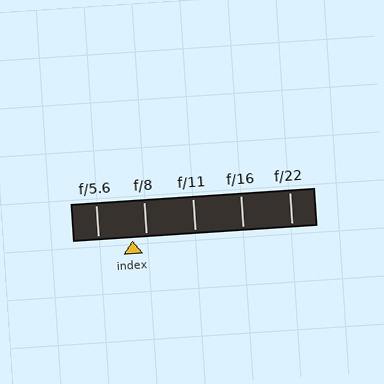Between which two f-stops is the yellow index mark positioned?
The index mark is between f/5.6 and f/8.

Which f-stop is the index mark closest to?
The index mark is closest to f/8.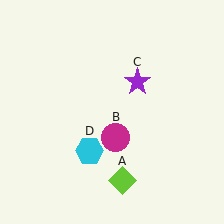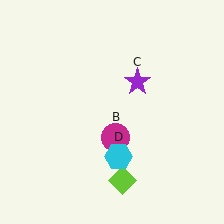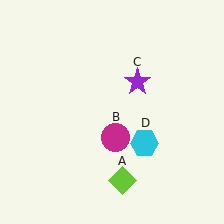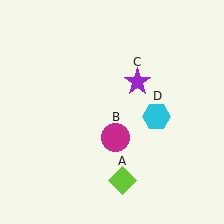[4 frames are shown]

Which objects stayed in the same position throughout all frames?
Lime diamond (object A) and magenta circle (object B) and purple star (object C) remained stationary.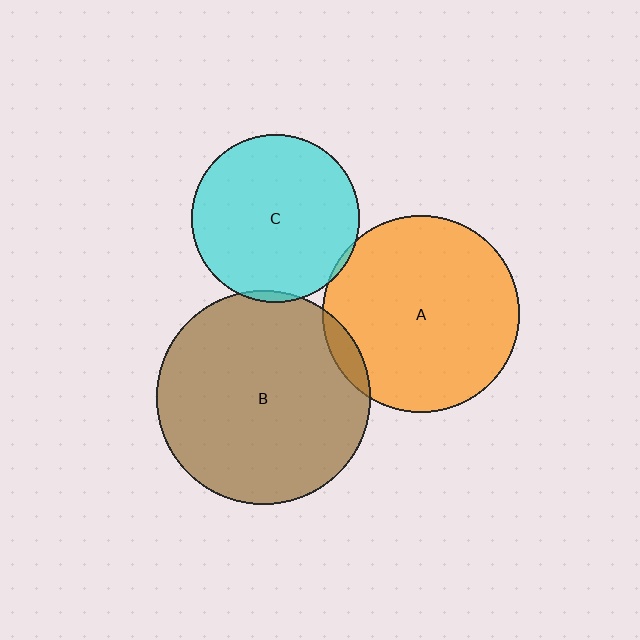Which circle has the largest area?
Circle B (brown).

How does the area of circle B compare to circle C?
Approximately 1.6 times.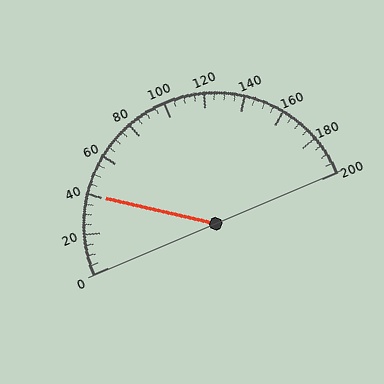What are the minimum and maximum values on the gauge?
The gauge ranges from 0 to 200.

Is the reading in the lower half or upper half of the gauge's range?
The reading is in the lower half of the range (0 to 200).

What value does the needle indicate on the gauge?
The needle indicates approximately 40.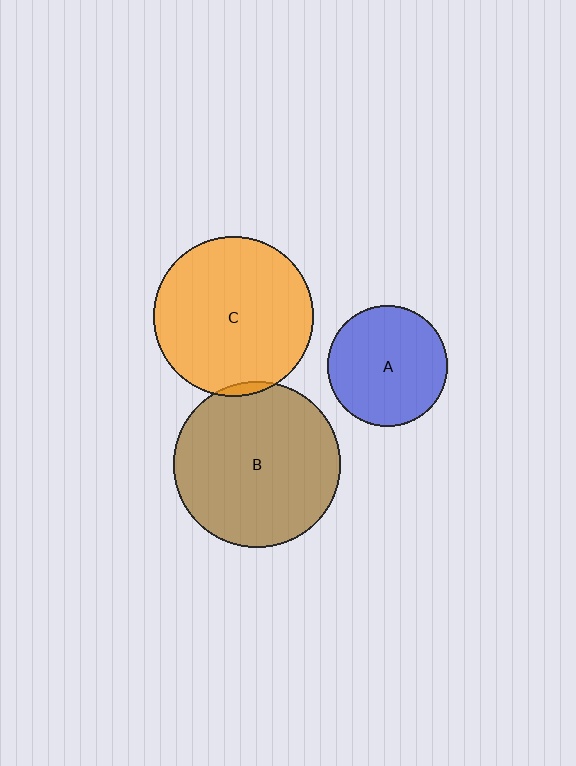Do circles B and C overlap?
Yes.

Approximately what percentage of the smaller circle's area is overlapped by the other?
Approximately 5%.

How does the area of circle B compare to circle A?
Approximately 1.9 times.